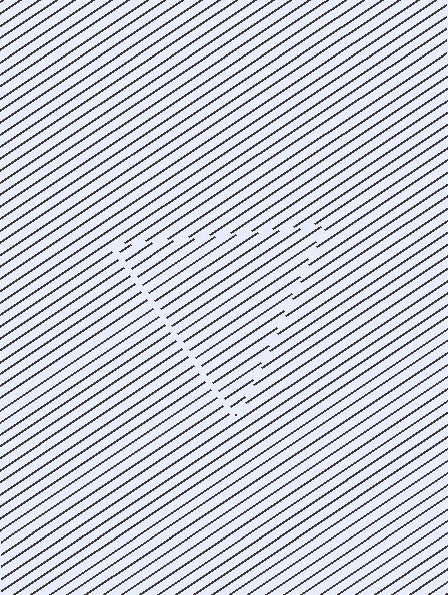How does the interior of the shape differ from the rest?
The interior of the shape contains the same grating, shifted by half a period — the contour is defined by the phase discontinuity where line-ends from the inner and outer gratings abut.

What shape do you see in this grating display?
An illusory triangle. The interior of the shape contains the same grating, shifted by half a period — the contour is defined by the phase discontinuity where line-ends from the inner and outer gratings abut.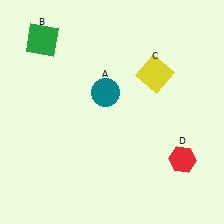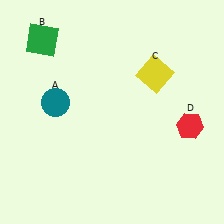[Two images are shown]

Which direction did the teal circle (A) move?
The teal circle (A) moved left.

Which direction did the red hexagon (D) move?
The red hexagon (D) moved up.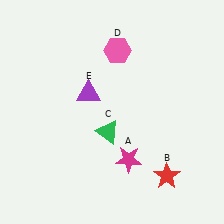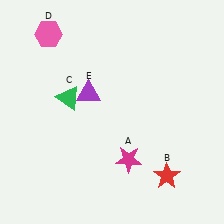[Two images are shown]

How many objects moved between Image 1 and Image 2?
2 objects moved between the two images.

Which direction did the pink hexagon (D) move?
The pink hexagon (D) moved left.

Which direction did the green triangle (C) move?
The green triangle (C) moved left.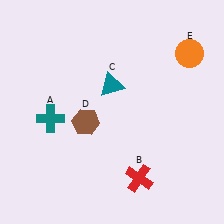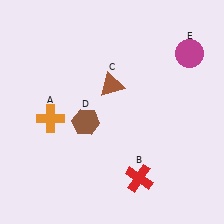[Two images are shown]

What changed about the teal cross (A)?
In Image 1, A is teal. In Image 2, it changed to orange.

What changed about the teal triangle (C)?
In Image 1, C is teal. In Image 2, it changed to brown.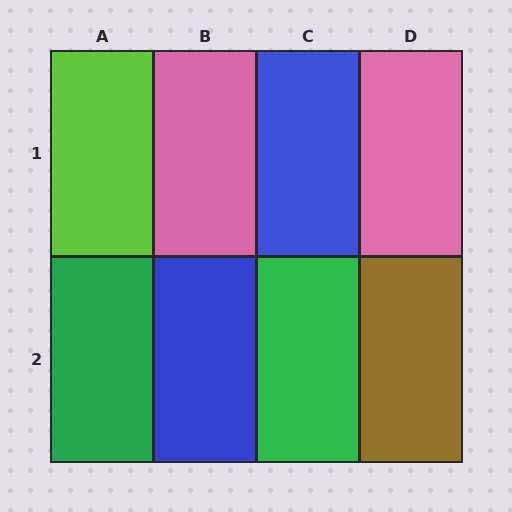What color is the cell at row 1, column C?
Blue.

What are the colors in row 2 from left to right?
Green, blue, green, brown.